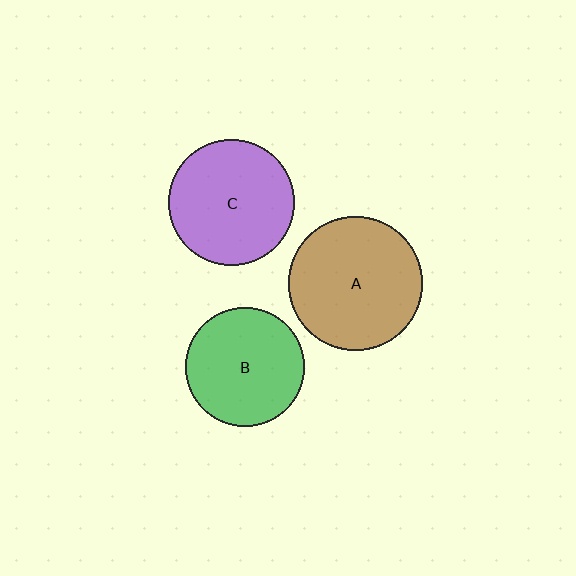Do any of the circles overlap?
No, none of the circles overlap.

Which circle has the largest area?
Circle A (brown).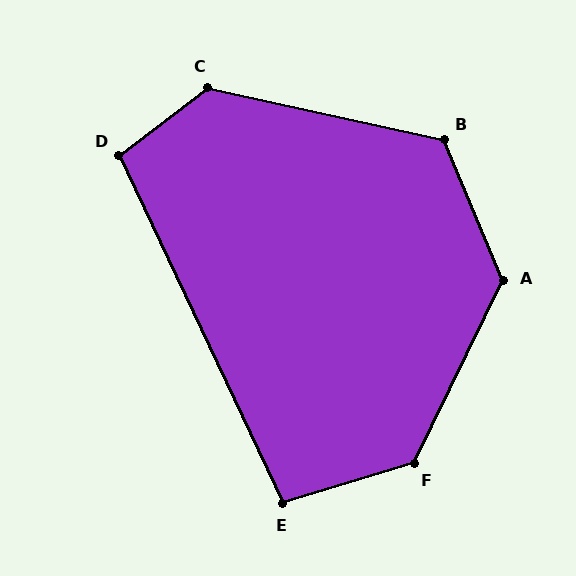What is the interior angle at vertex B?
Approximately 125 degrees (obtuse).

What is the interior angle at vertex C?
Approximately 131 degrees (obtuse).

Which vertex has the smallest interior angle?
E, at approximately 98 degrees.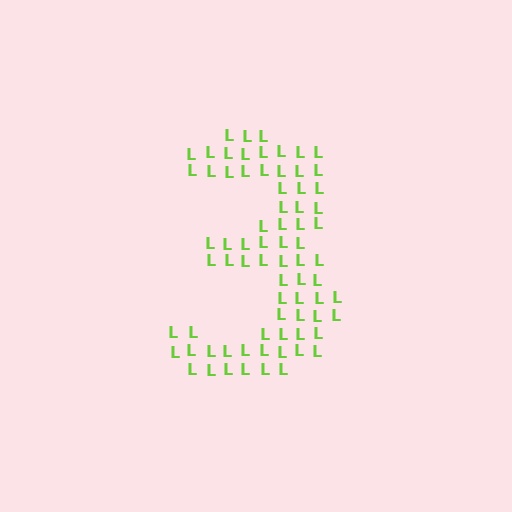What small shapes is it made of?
It is made of small letter L's.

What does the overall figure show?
The overall figure shows the digit 3.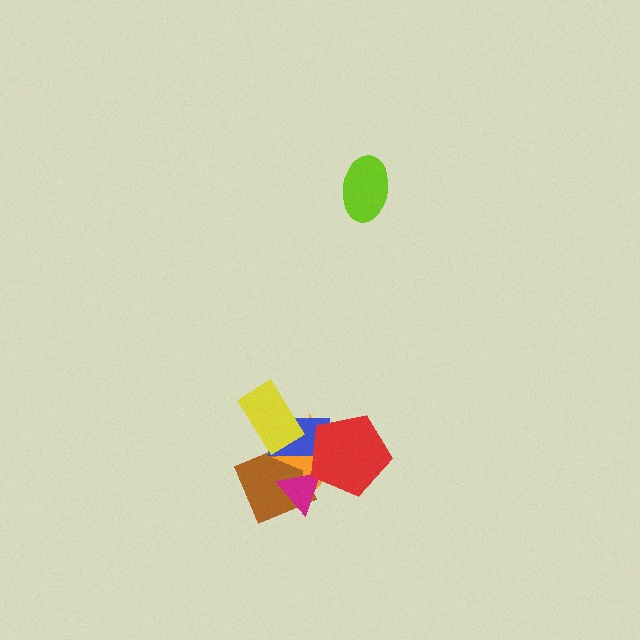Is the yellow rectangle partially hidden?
No, no other shape covers it.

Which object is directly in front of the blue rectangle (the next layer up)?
The red pentagon is directly in front of the blue rectangle.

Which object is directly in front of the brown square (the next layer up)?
The orange star is directly in front of the brown square.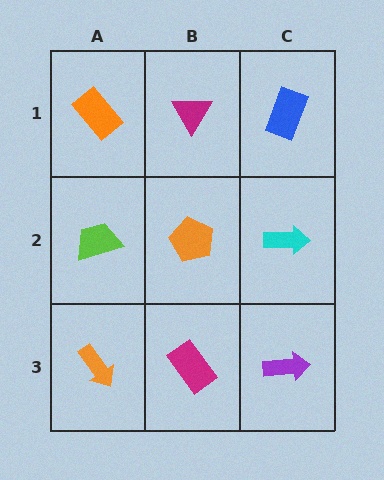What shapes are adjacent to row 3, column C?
A cyan arrow (row 2, column C), a magenta rectangle (row 3, column B).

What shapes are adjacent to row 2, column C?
A blue rectangle (row 1, column C), a purple arrow (row 3, column C), an orange pentagon (row 2, column B).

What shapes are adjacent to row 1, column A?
A lime trapezoid (row 2, column A), a magenta triangle (row 1, column B).